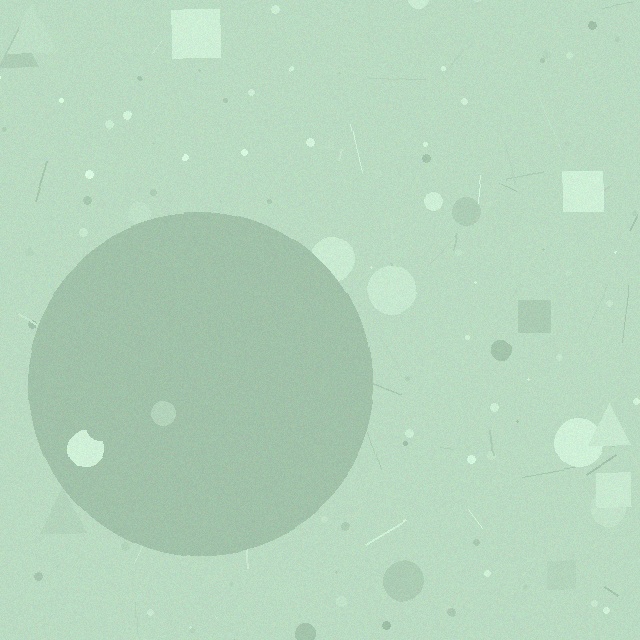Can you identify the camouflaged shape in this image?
The camouflaged shape is a circle.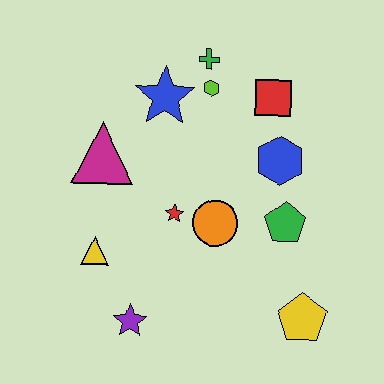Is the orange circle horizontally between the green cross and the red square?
Yes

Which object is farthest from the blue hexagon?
The purple star is farthest from the blue hexagon.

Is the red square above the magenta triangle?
Yes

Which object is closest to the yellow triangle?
The purple star is closest to the yellow triangle.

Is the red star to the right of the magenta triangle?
Yes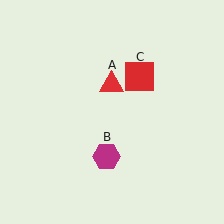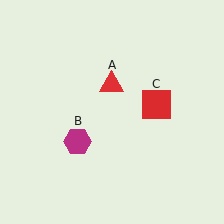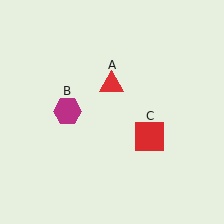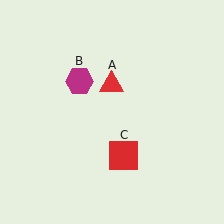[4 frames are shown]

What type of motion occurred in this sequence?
The magenta hexagon (object B), red square (object C) rotated clockwise around the center of the scene.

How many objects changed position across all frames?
2 objects changed position: magenta hexagon (object B), red square (object C).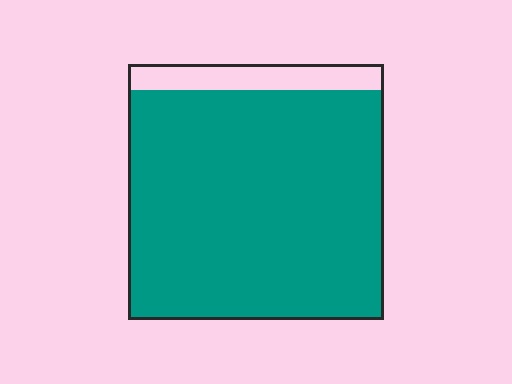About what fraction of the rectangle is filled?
About nine tenths (9/10).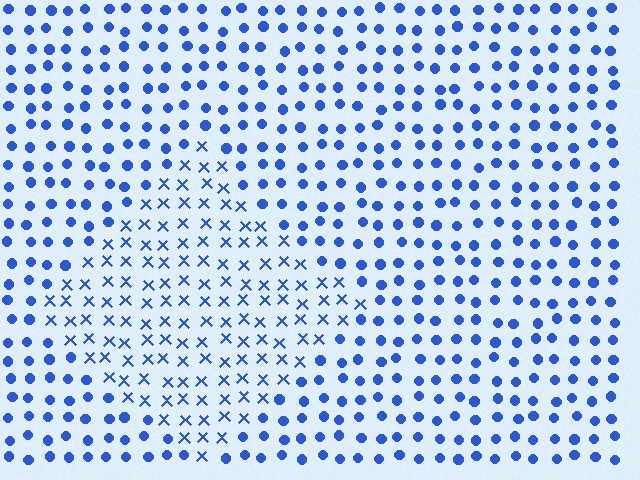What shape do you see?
I see a diamond.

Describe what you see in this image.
The image is filled with small blue elements arranged in a uniform grid. A diamond-shaped region contains X marks, while the surrounding area contains circles. The boundary is defined purely by the change in element shape.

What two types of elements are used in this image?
The image uses X marks inside the diamond region and circles outside it.